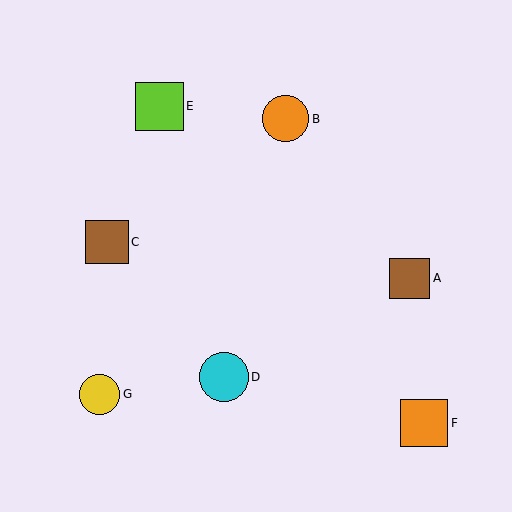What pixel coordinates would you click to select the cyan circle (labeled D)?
Click at (224, 377) to select the cyan circle D.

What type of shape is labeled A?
Shape A is a brown square.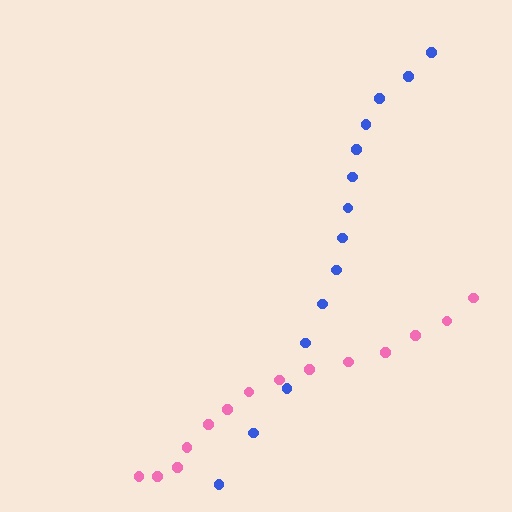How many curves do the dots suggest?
There are 2 distinct paths.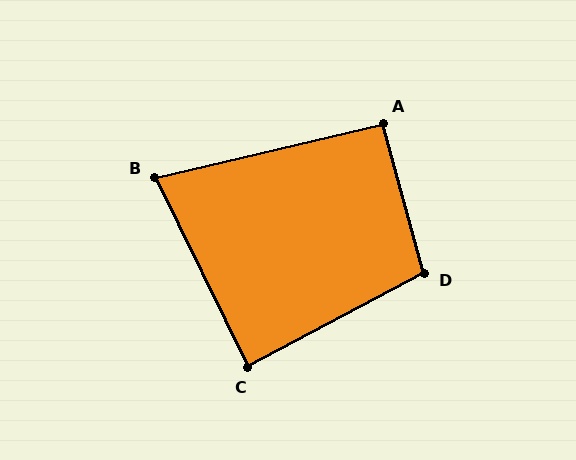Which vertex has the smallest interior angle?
B, at approximately 77 degrees.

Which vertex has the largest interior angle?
D, at approximately 103 degrees.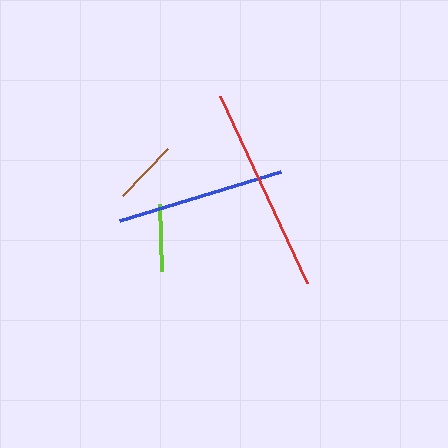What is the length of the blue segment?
The blue segment is approximately 168 pixels long.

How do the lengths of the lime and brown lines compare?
The lime and brown lines are approximately the same length.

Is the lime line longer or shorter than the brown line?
The lime line is longer than the brown line.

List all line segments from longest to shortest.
From longest to shortest: red, blue, lime, brown.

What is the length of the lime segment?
The lime segment is approximately 67 pixels long.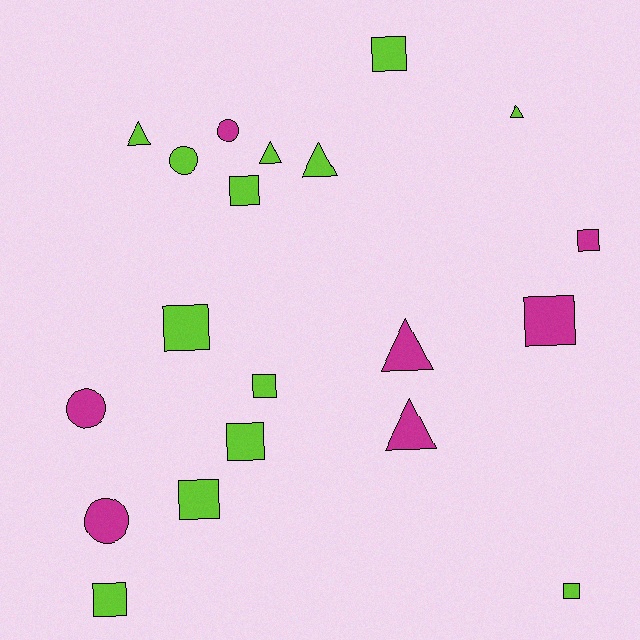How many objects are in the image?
There are 20 objects.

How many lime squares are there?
There are 8 lime squares.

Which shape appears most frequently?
Square, with 10 objects.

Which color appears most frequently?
Lime, with 13 objects.